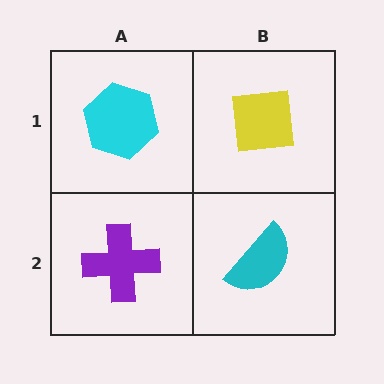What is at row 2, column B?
A cyan semicircle.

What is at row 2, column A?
A purple cross.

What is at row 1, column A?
A cyan hexagon.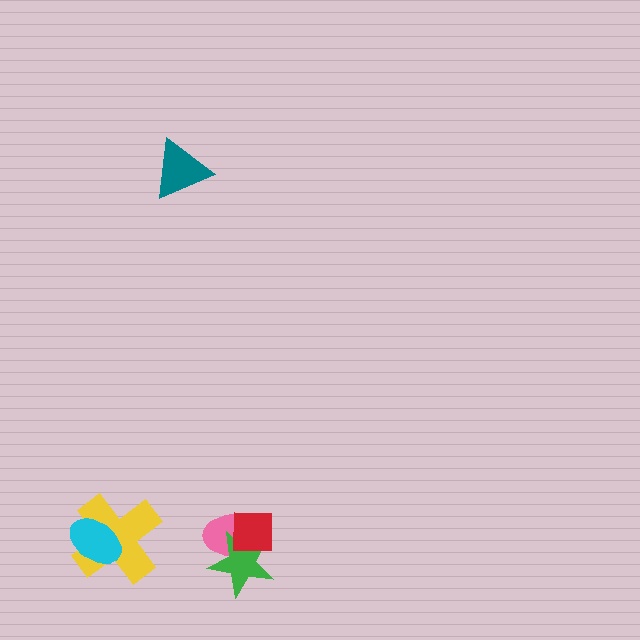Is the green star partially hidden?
Yes, it is partially covered by another shape.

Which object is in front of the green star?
The red square is in front of the green star.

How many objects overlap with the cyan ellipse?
1 object overlaps with the cyan ellipse.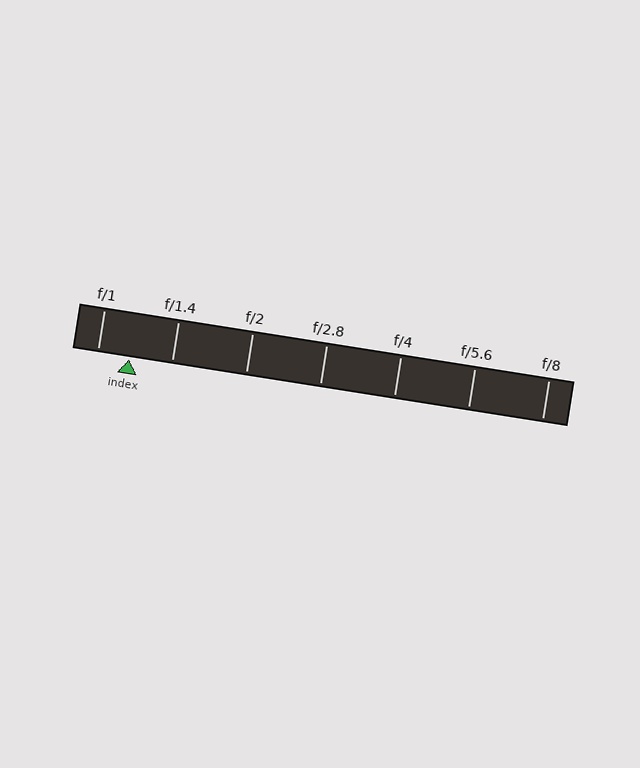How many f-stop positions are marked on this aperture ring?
There are 7 f-stop positions marked.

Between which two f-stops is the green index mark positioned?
The index mark is between f/1 and f/1.4.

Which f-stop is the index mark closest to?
The index mark is closest to f/1.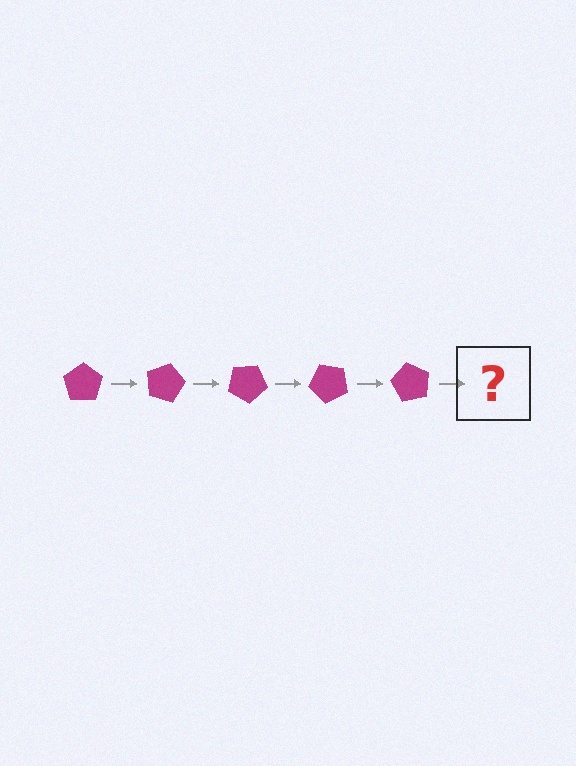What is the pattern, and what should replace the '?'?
The pattern is that the pentagon rotates 15 degrees each step. The '?' should be a magenta pentagon rotated 75 degrees.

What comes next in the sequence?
The next element should be a magenta pentagon rotated 75 degrees.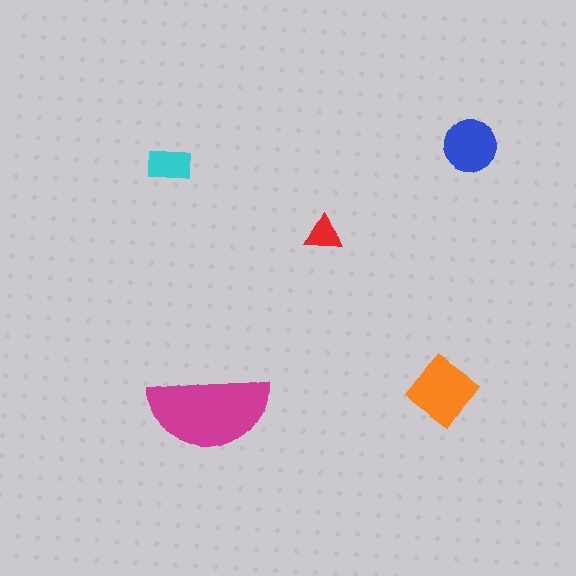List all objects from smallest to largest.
The red triangle, the cyan rectangle, the blue circle, the orange diamond, the magenta semicircle.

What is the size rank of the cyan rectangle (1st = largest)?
4th.